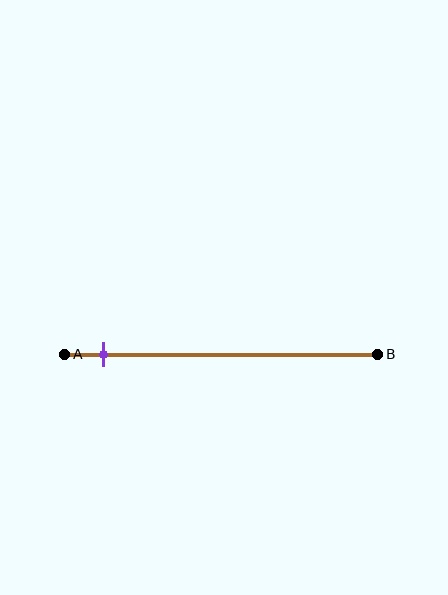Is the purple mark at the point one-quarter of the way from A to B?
No, the mark is at about 15% from A, not at the 25% one-quarter point.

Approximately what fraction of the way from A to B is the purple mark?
The purple mark is approximately 15% of the way from A to B.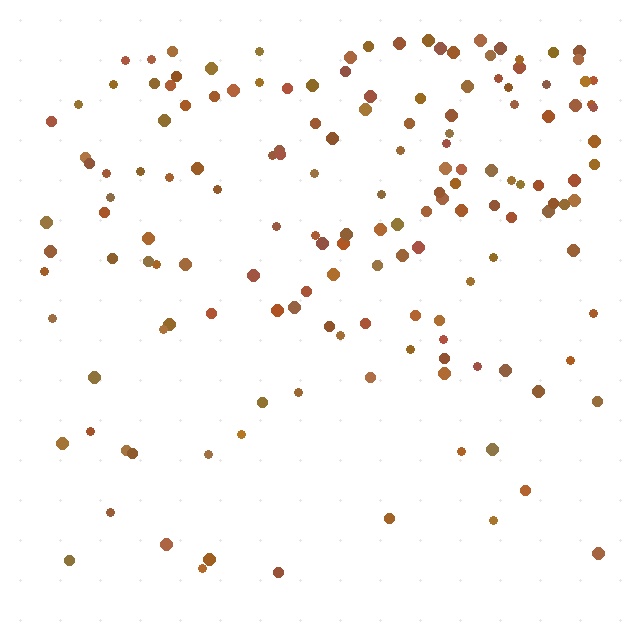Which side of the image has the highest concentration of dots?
The top.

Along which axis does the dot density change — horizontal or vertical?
Vertical.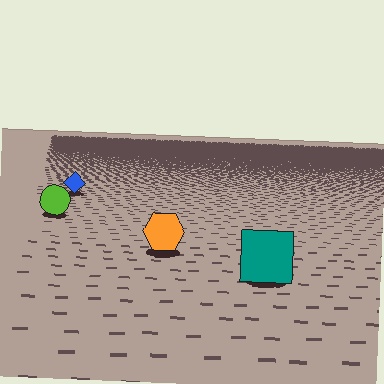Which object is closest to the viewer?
The teal square is closest. The texture marks near it are larger and more spread out.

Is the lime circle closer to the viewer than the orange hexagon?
No. The orange hexagon is closer — you can tell from the texture gradient: the ground texture is coarser near it.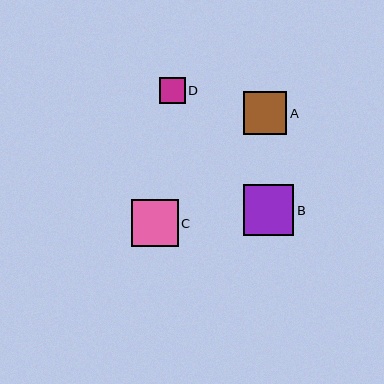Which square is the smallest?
Square D is the smallest with a size of approximately 26 pixels.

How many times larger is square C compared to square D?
Square C is approximately 1.8 times the size of square D.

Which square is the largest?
Square B is the largest with a size of approximately 50 pixels.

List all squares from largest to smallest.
From largest to smallest: B, C, A, D.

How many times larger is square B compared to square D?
Square B is approximately 1.9 times the size of square D.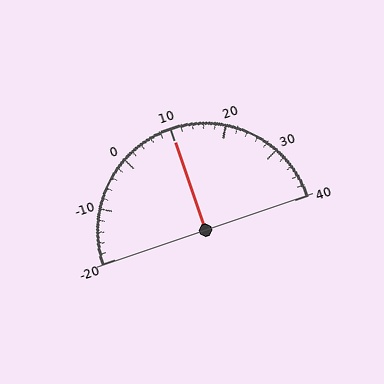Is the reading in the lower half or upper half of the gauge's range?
The reading is in the upper half of the range (-20 to 40).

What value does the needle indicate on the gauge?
The needle indicates approximately 10.